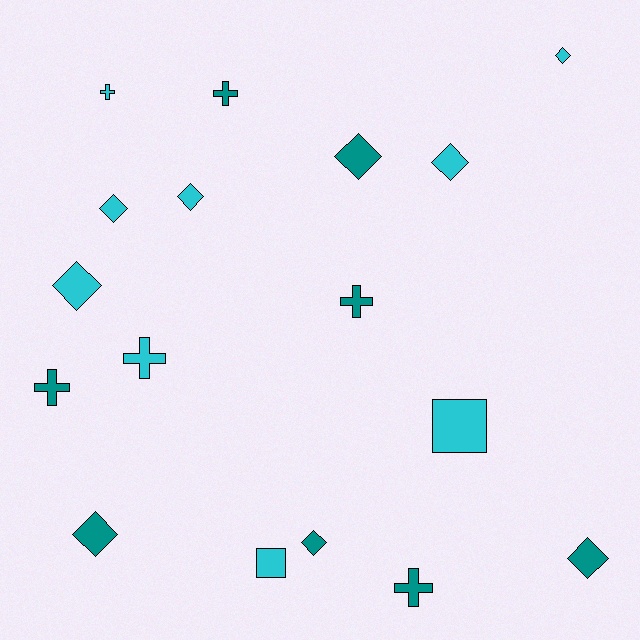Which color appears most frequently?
Cyan, with 9 objects.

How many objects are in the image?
There are 17 objects.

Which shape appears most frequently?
Diamond, with 9 objects.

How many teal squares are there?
There are no teal squares.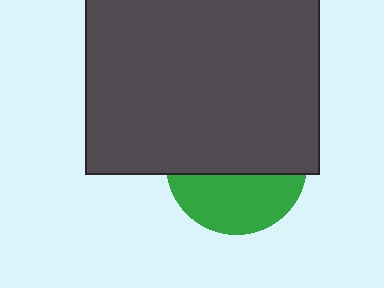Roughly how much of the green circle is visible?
A small part of it is visible (roughly 40%).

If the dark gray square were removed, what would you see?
You would see the complete green circle.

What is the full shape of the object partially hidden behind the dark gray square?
The partially hidden object is a green circle.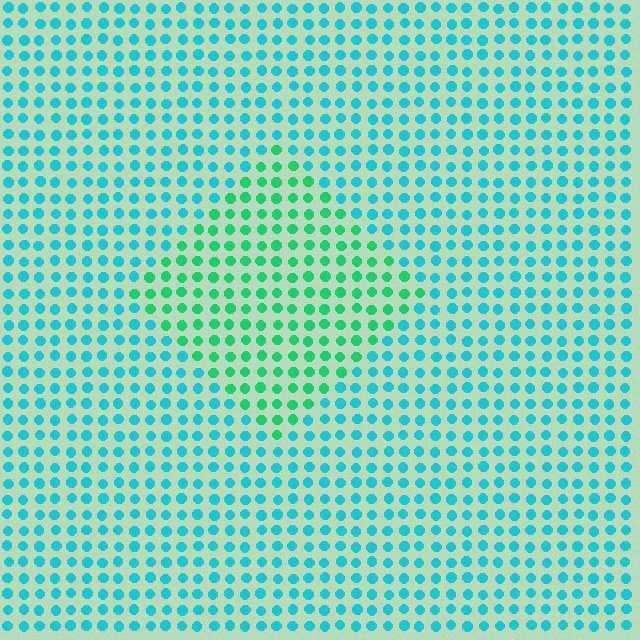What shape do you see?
I see a diamond.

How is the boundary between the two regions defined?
The boundary is defined purely by a slight shift in hue (about 38 degrees). Spacing, size, and orientation are identical on both sides.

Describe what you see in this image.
The image is filled with small cyan elements in a uniform arrangement. A diamond-shaped region is visible where the elements are tinted to a slightly different hue, forming a subtle color boundary.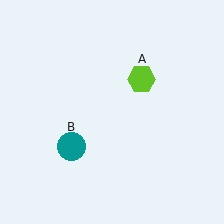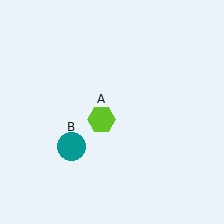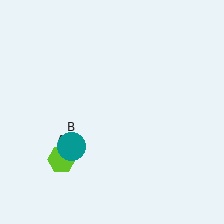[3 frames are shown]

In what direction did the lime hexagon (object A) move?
The lime hexagon (object A) moved down and to the left.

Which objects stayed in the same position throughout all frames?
Teal circle (object B) remained stationary.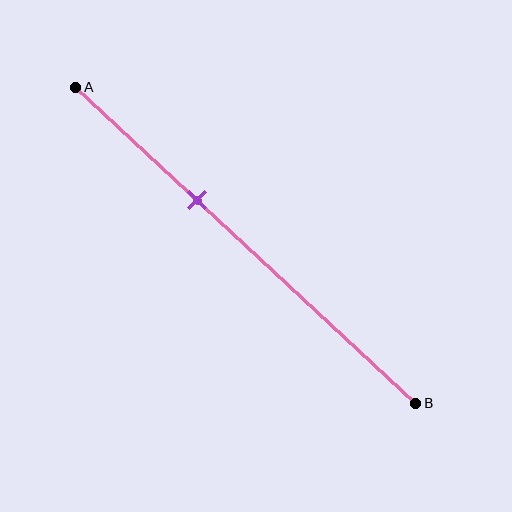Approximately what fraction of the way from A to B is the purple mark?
The purple mark is approximately 35% of the way from A to B.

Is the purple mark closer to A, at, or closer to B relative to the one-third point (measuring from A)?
The purple mark is approximately at the one-third point of segment AB.